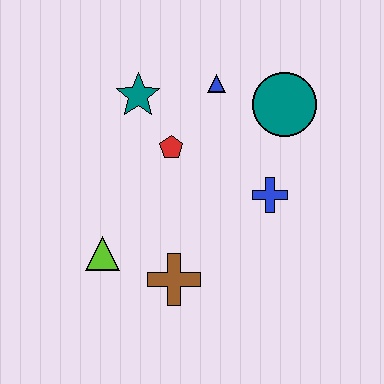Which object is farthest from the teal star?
The brown cross is farthest from the teal star.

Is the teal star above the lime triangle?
Yes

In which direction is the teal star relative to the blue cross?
The teal star is to the left of the blue cross.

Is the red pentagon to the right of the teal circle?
No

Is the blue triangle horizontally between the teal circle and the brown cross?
Yes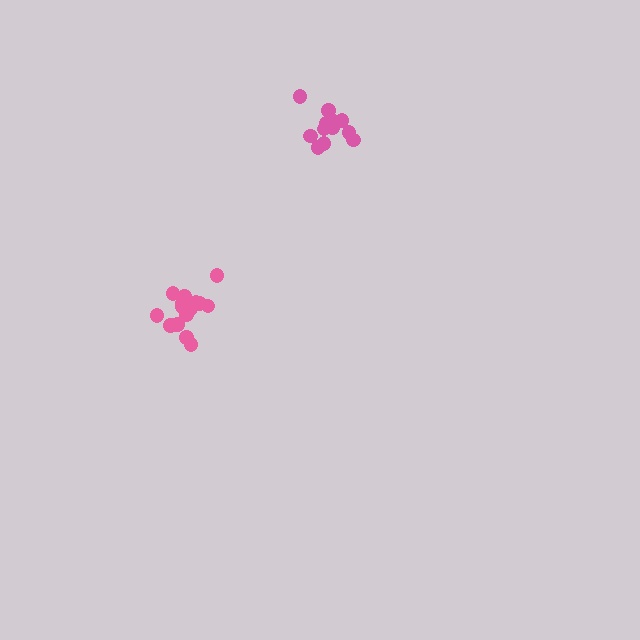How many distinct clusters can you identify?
There are 2 distinct clusters.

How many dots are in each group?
Group 1: 16 dots, Group 2: 12 dots (28 total).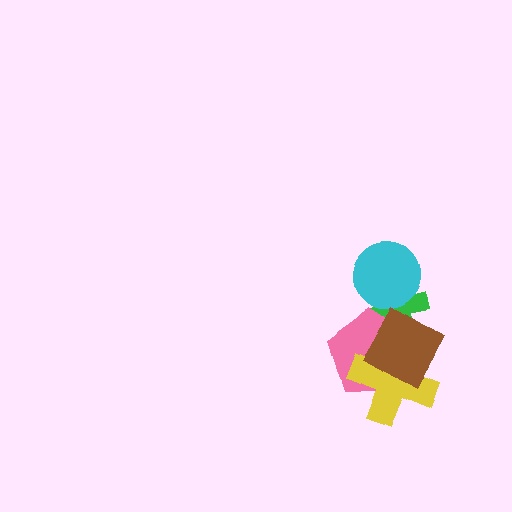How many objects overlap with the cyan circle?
1 object overlaps with the cyan circle.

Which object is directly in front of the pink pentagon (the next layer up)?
The yellow cross is directly in front of the pink pentagon.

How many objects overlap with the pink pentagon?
3 objects overlap with the pink pentagon.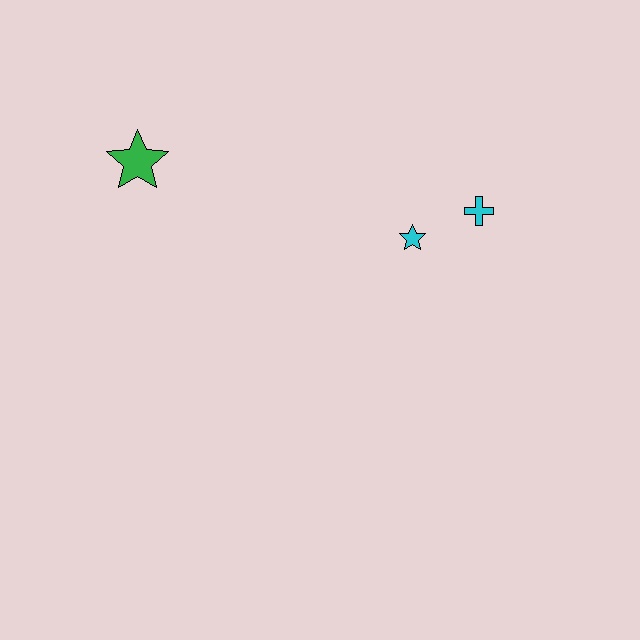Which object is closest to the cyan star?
The cyan cross is closest to the cyan star.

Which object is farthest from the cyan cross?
The green star is farthest from the cyan cross.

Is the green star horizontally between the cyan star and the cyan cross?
No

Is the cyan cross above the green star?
No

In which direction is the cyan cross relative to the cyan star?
The cyan cross is to the right of the cyan star.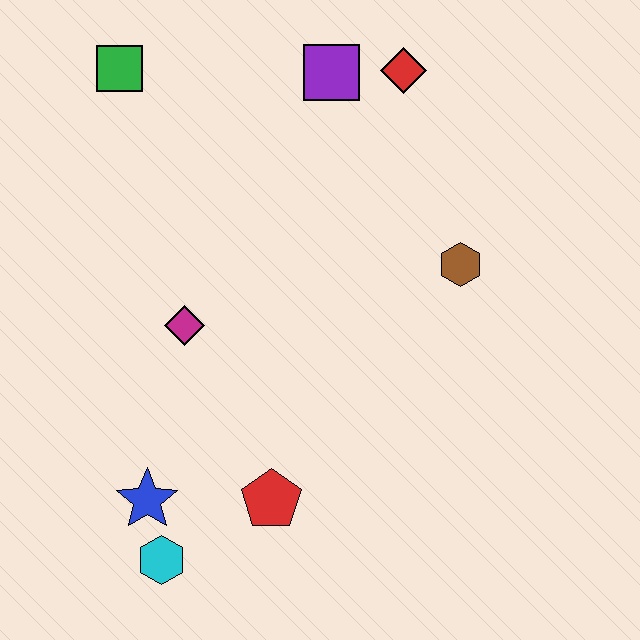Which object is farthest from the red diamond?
The cyan hexagon is farthest from the red diamond.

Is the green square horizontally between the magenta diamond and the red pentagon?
No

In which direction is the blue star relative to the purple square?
The blue star is below the purple square.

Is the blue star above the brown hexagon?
No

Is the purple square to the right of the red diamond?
No